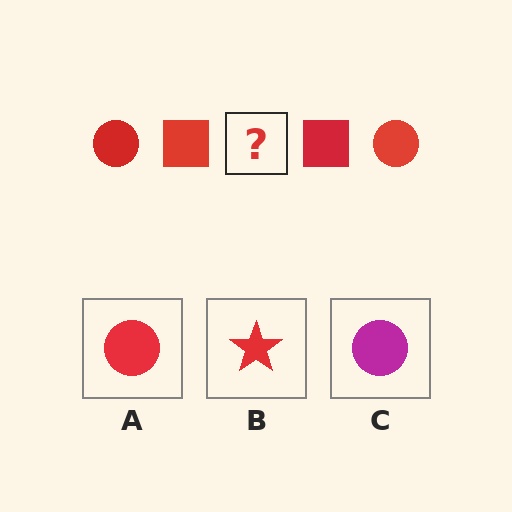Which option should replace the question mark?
Option A.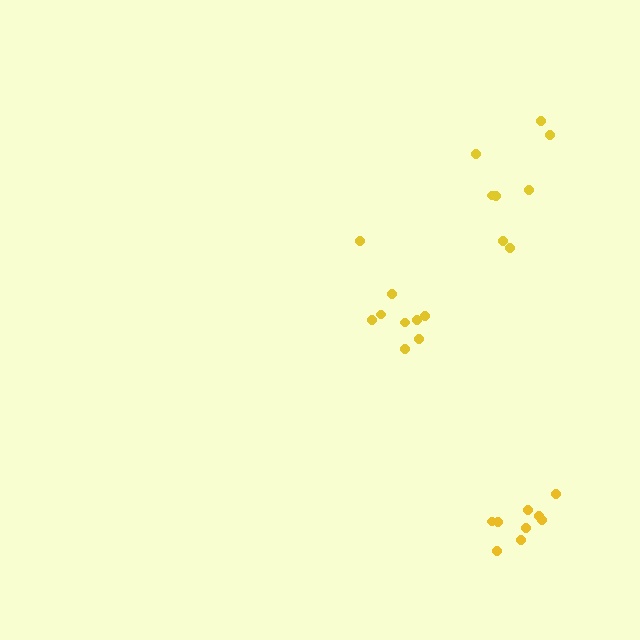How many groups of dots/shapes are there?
There are 3 groups.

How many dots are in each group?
Group 1: 8 dots, Group 2: 9 dots, Group 3: 9 dots (26 total).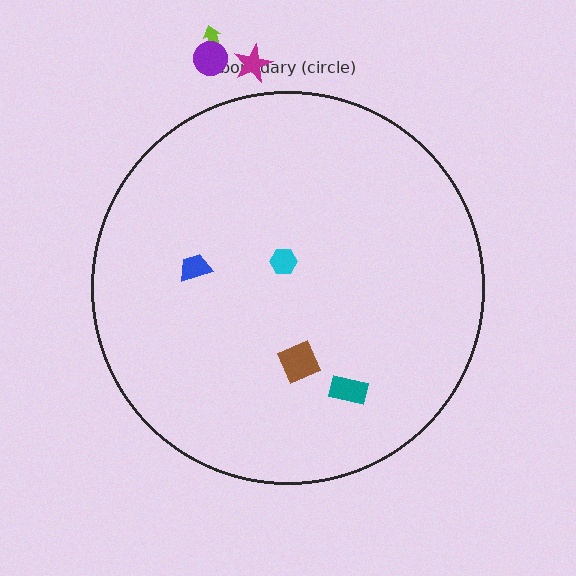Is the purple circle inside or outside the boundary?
Outside.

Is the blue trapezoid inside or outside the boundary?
Inside.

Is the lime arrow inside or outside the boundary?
Outside.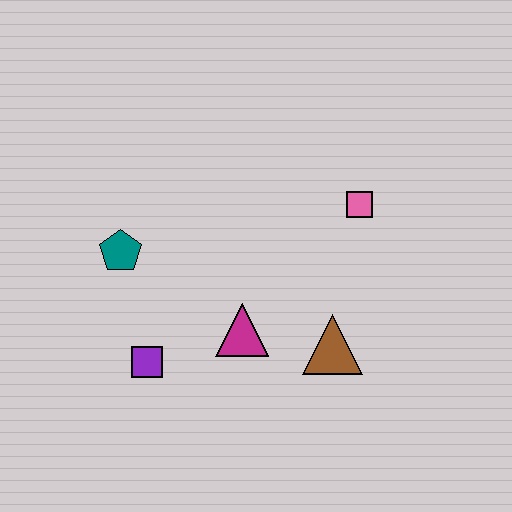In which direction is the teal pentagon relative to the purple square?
The teal pentagon is above the purple square.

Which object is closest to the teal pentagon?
The purple square is closest to the teal pentagon.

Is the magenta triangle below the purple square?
No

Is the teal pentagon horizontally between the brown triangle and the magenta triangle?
No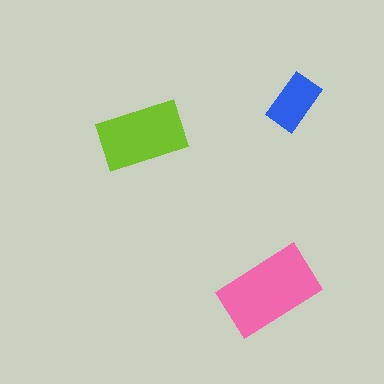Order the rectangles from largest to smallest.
the pink one, the lime one, the blue one.